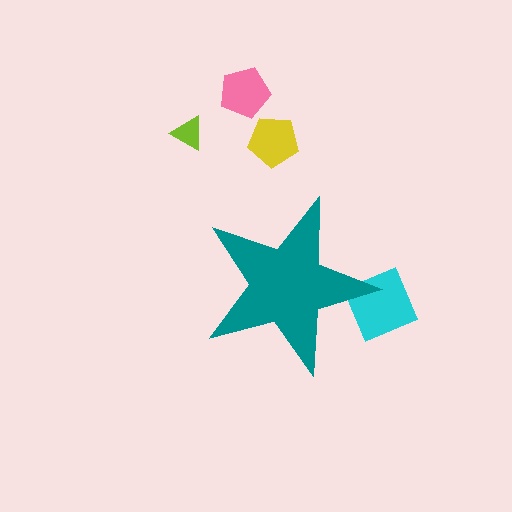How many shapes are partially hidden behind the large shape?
1 shape is partially hidden.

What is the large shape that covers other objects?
A teal star.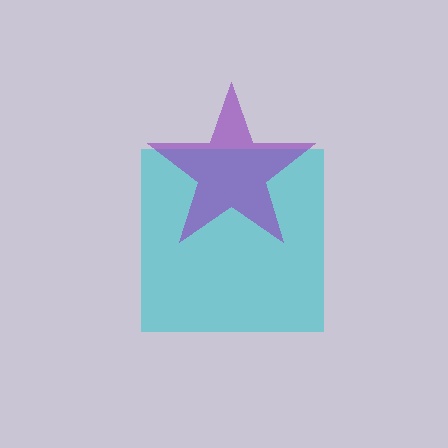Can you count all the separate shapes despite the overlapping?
Yes, there are 2 separate shapes.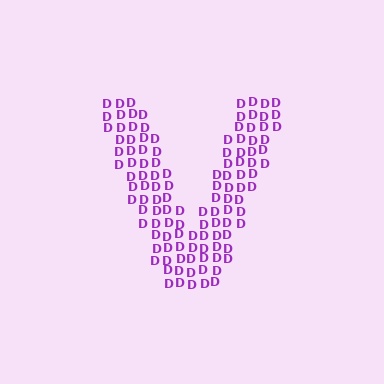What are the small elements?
The small elements are letter D's.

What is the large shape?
The large shape is the letter V.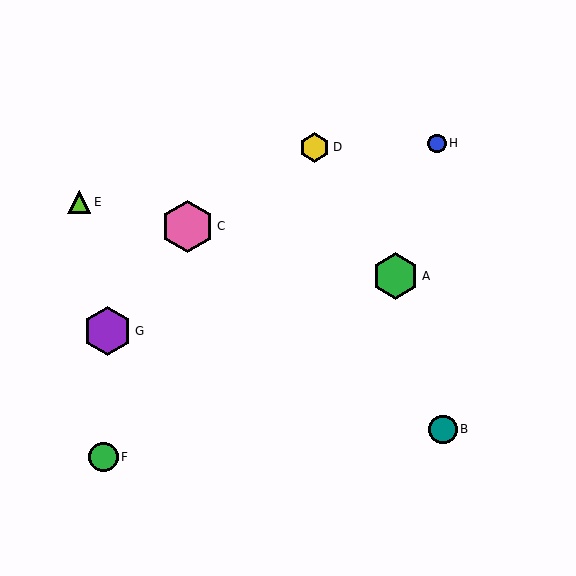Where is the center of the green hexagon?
The center of the green hexagon is at (396, 276).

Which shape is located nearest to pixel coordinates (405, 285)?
The green hexagon (labeled A) at (396, 276) is nearest to that location.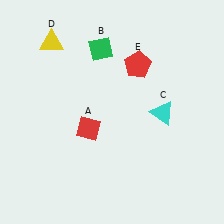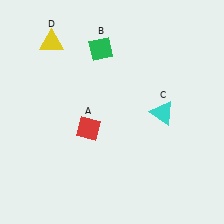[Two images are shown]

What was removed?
The red pentagon (E) was removed in Image 2.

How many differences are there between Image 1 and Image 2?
There is 1 difference between the two images.